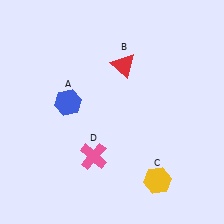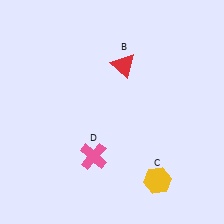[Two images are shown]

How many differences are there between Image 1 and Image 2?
There is 1 difference between the two images.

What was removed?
The blue hexagon (A) was removed in Image 2.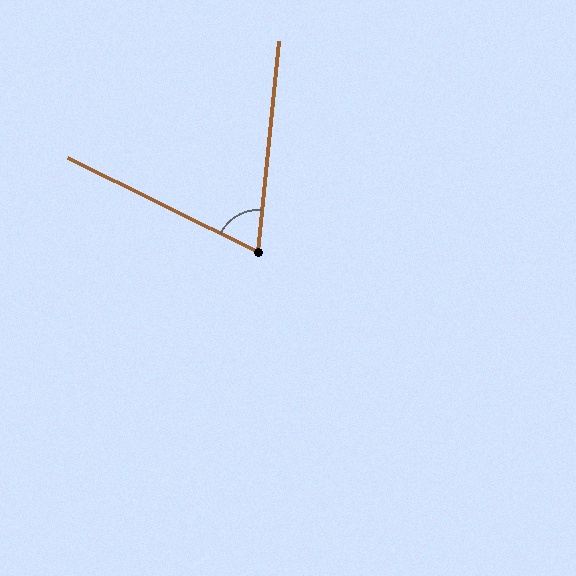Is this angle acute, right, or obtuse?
It is acute.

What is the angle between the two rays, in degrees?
Approximately 69 degrees.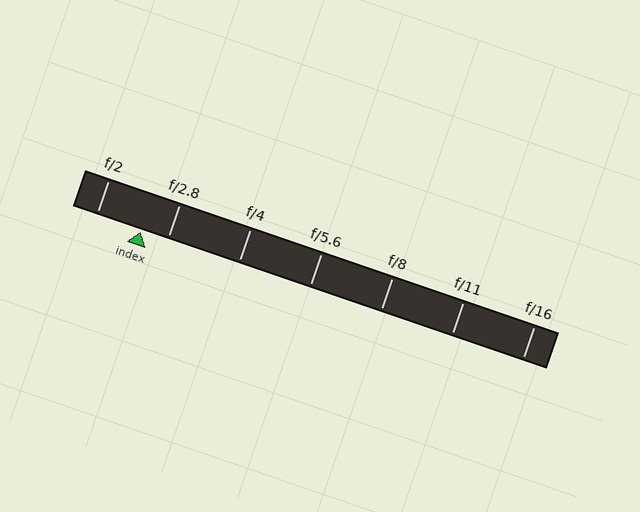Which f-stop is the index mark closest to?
The index mark is closest to f/2.8.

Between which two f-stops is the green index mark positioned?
The index mark is between f/2 and f/2.8.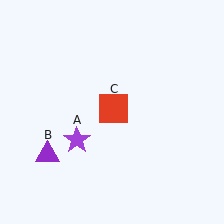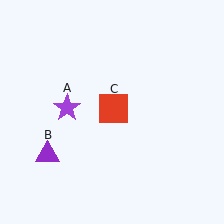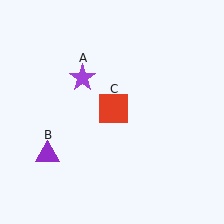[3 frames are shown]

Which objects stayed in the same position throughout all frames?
Purple triangle (object B) and red square (object C) remained stationary.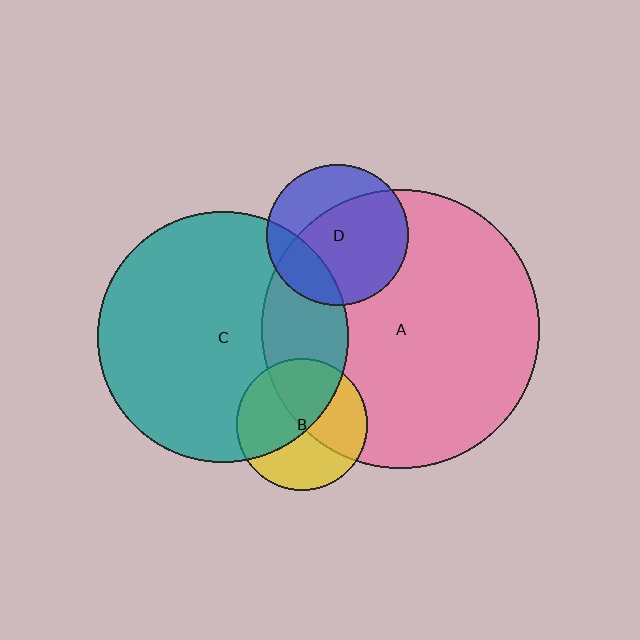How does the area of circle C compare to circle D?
Approximately 3.1 times.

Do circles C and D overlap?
Yes.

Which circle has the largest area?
Circle A (pink).